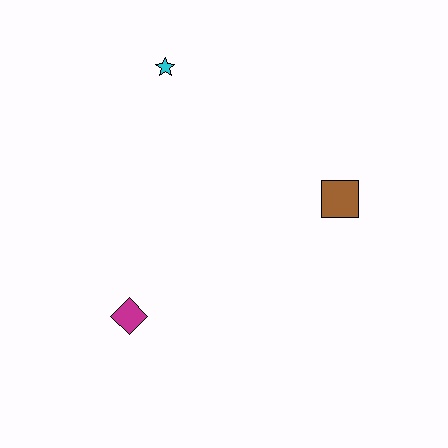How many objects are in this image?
There are 3 objects.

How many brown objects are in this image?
There is 1 brown object.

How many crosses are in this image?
There are no crosses.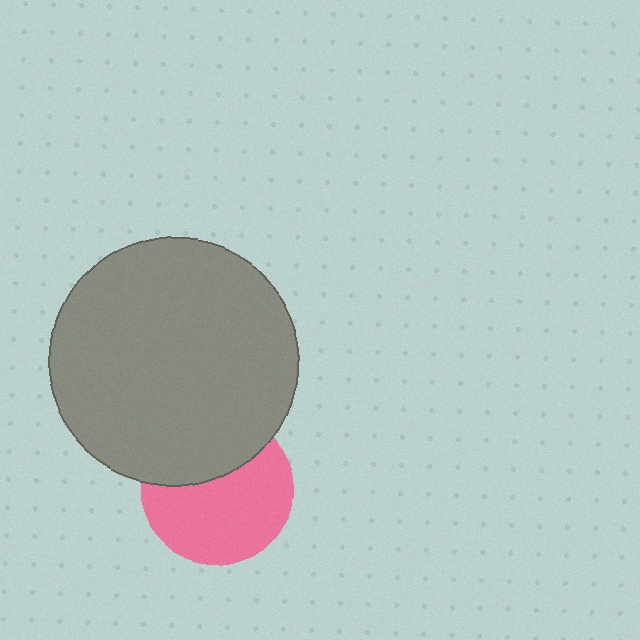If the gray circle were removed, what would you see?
You would see the complete pink circle.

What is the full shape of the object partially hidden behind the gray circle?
The partially hidden object is a pink circle.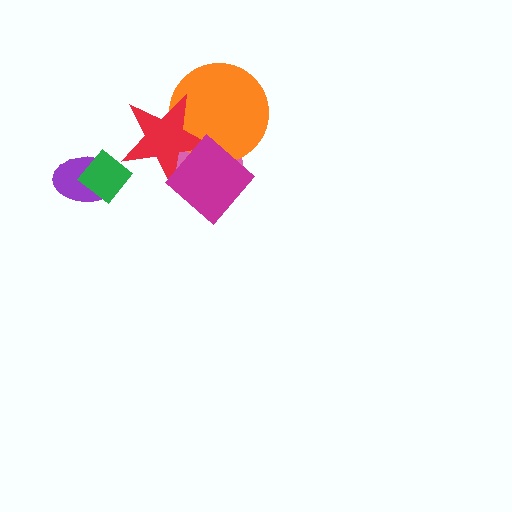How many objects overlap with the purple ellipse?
1 object overlaps with the purple ellipse.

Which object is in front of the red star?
The magenta diamond is in front of the red star.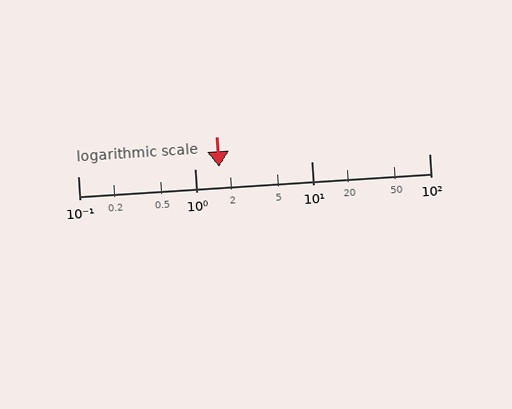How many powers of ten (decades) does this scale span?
The scale spans 3 decades, from 0.1 to 100.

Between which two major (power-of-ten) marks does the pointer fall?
The pointer is between 1 and 10.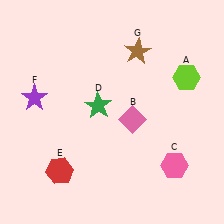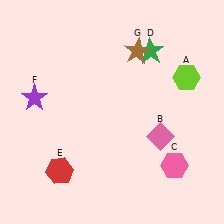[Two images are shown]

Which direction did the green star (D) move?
The green star (D) moved up.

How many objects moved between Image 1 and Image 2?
2 objects moved between the two images.